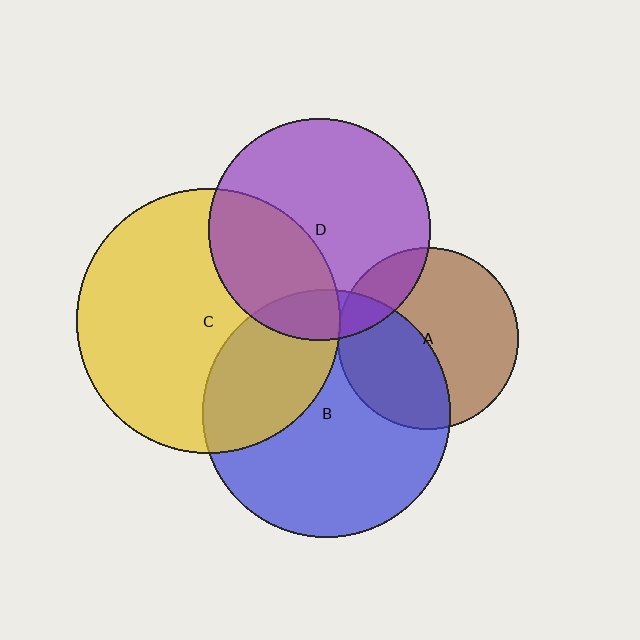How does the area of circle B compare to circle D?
Approximately 1.2 times.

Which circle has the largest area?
Circle C (yellow).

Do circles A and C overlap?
Yes.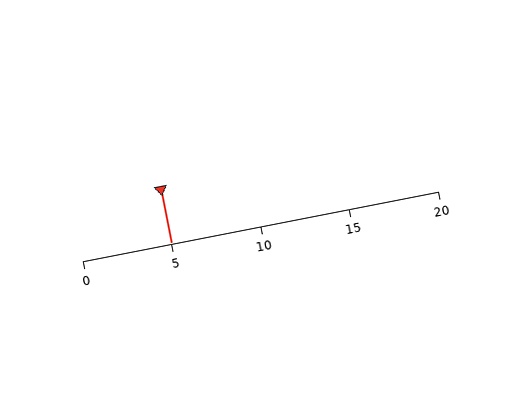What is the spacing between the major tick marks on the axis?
The major ticks are spaced 5 apart.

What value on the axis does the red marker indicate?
The marker indicates approximately 5.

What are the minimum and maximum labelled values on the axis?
The axis runs from 0 to 20.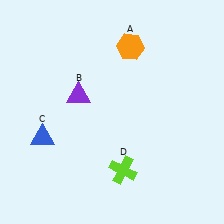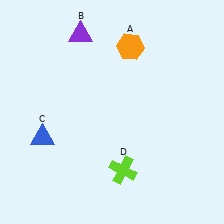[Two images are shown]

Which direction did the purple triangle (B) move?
The purple triangle (B) moved up.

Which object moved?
The purple triangle (B) moved up.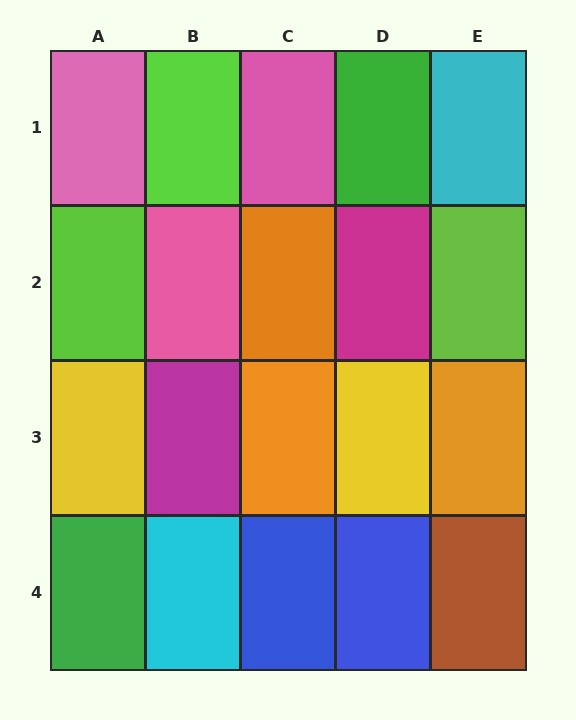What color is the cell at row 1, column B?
Lime.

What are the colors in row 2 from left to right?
Lime, pink, orange, magenta, lime.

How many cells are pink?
3 cells are pink.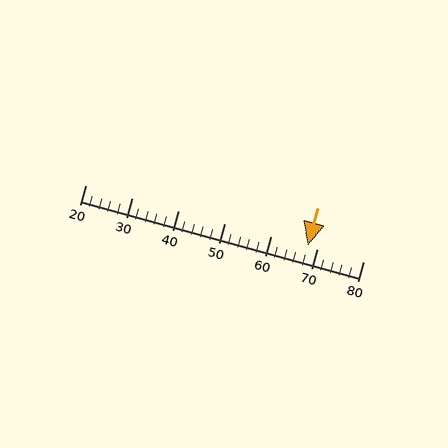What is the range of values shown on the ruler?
The ruler shows values from 20 to 80.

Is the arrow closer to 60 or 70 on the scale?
The arrow is closer to 70.